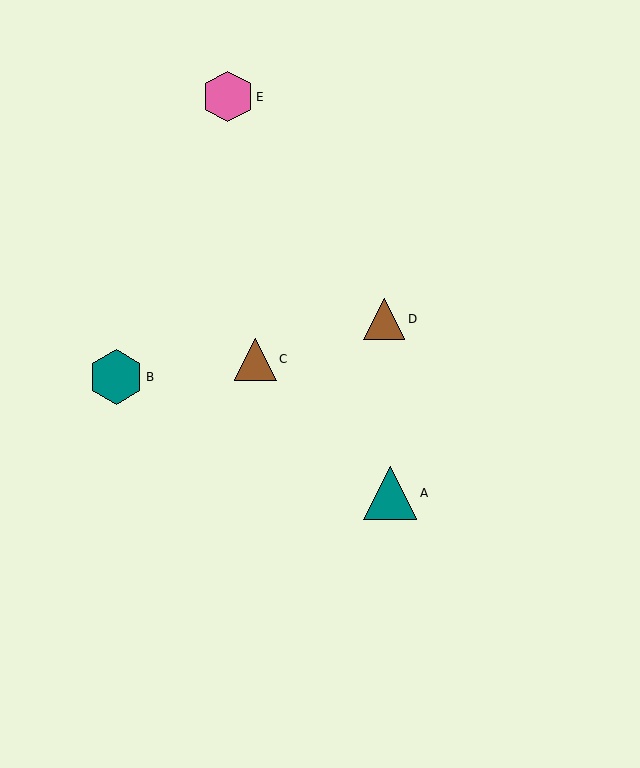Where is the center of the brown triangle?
The center of the brown triangle is at (255, 359).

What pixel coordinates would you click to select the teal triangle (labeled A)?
Click at (390, 493) to select the teal triangle A.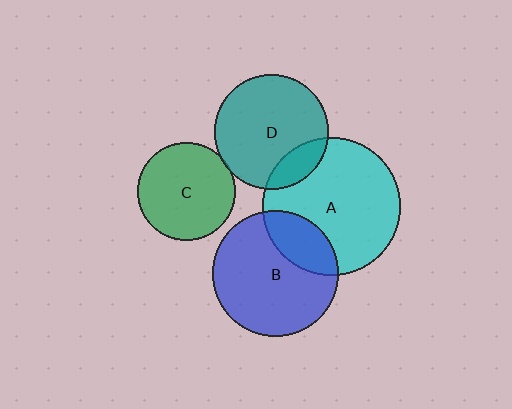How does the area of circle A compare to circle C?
Approximately 2.0 times.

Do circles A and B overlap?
Yes.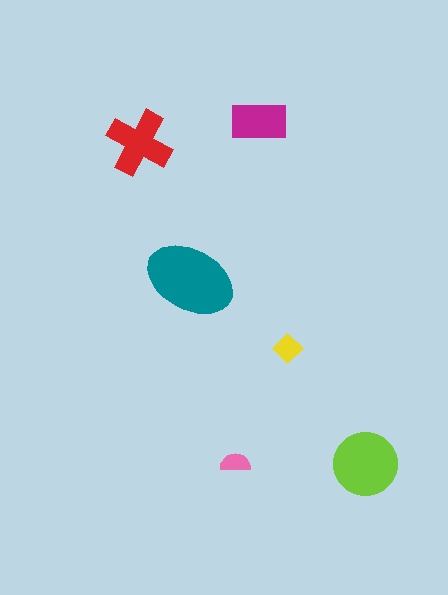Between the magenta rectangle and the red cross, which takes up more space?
The red cross.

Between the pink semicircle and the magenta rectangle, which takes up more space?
The magenta rectangle.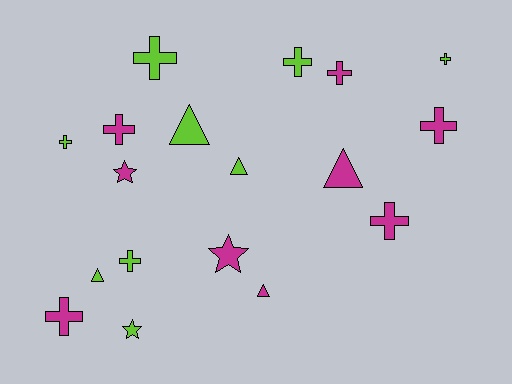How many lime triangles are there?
There are 3 lime triangles.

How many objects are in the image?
There are 18 objects.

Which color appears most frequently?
Lime, with 9 objects.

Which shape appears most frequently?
Cross, with 10 objects.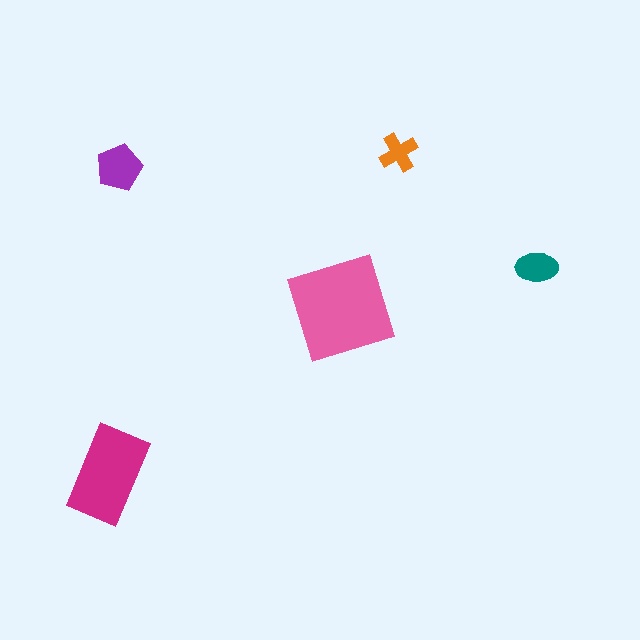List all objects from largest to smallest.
The pink diamond, the magenta rectangle, the purple pentagon, the teal ellipse, the orange cross.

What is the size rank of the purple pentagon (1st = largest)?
3rd.